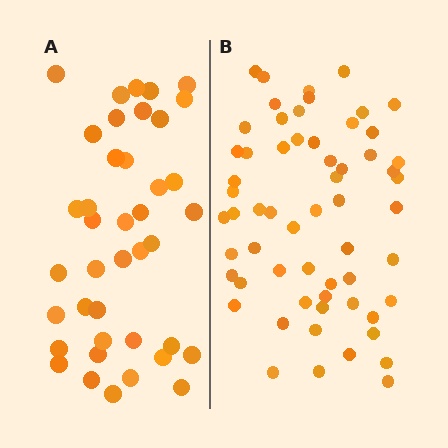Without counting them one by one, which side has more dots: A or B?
Region B (the right region) has more dots.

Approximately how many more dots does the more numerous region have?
Region B has approximately 20 more dots than region A.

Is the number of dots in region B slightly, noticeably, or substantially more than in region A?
Region B has substantially more. The ratio is roughly 1.5 to 1.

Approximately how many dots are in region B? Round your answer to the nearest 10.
About 60 dots.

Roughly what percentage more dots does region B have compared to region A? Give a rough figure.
About 50% more.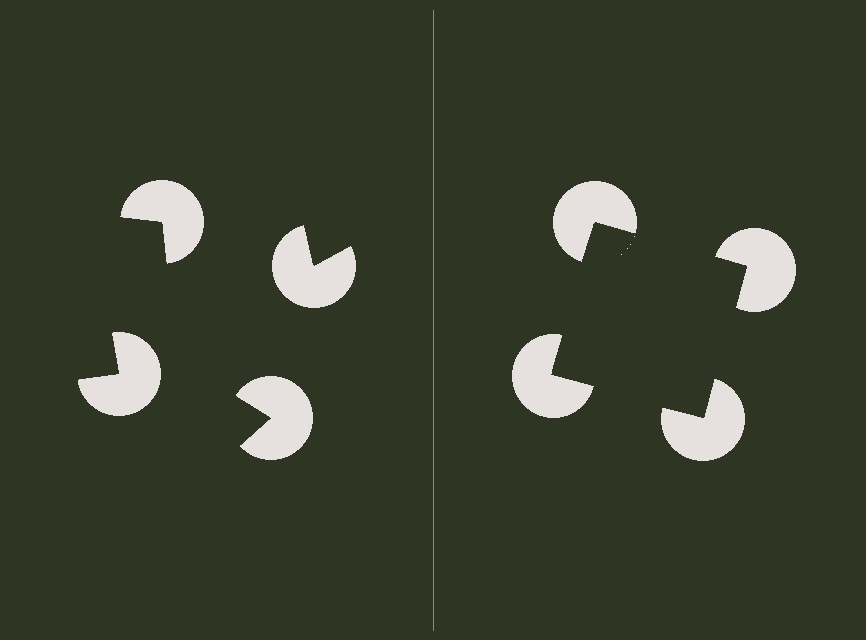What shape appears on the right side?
An illusory square.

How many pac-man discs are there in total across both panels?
8 — 4 on each side.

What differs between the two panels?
The pac-man discs are positioned identically on both sides; only the wedge orientations differ. On the right they align to a square; on the left they are misaligned.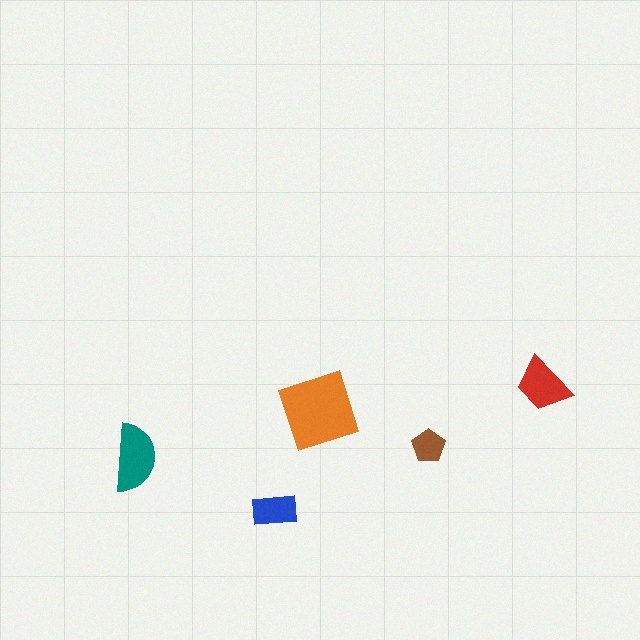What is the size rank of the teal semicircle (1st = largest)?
2nd.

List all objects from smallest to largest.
The brown pentagon, the blue rectangle, the red trapezoid, the teal semicircle, the orange square.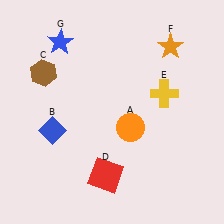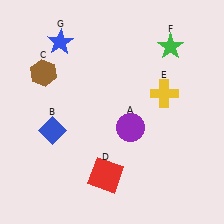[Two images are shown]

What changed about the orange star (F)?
In Image 1, F is orange. In Image 2, it changed to green.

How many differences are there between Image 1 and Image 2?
There are 2 differences between the two images.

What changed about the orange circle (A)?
In Image 1, A is orange. In Image 2, it changed to purple.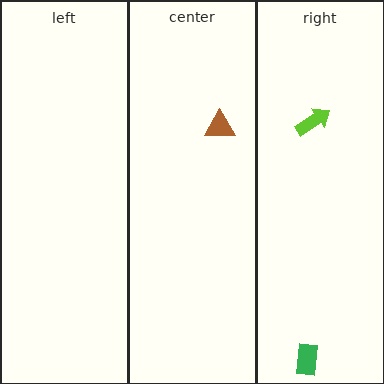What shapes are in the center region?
The brown triangle.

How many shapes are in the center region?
1.